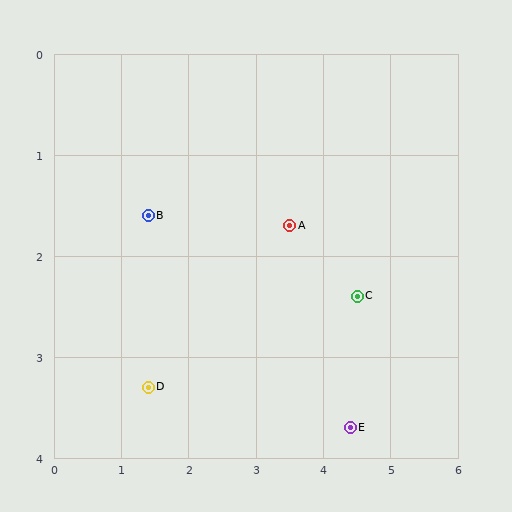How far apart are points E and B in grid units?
Points E and B are about 3.7 grid units apart.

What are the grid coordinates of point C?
Point C is at approximately (4.5, 2.4).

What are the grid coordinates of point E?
Point E is at approximately (4.4, 3.7).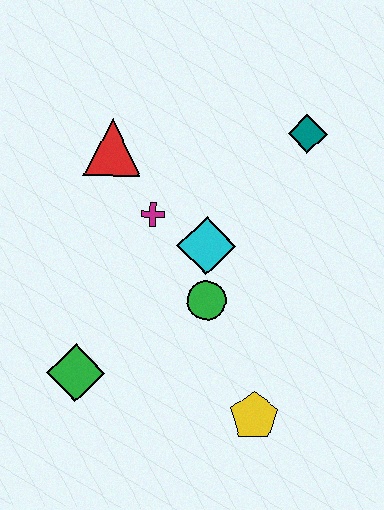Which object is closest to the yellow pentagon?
The green circle is closest to the yellow pentagon.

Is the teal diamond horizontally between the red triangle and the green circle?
No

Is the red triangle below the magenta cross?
No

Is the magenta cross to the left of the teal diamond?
Yes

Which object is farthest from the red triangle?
The yellow pentagon is farthest from the red triangle.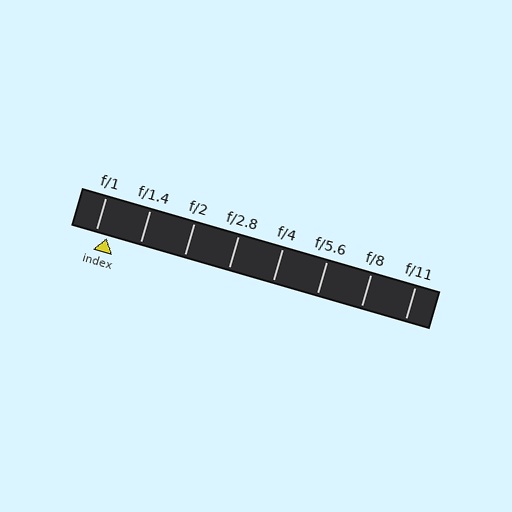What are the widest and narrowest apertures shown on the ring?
The widest aperture shown is f/1 and the narrowest is f/11.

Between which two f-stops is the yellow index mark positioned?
The index mark is between f/1 and f/1.4.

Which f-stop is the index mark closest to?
The index mark is closest to f/1.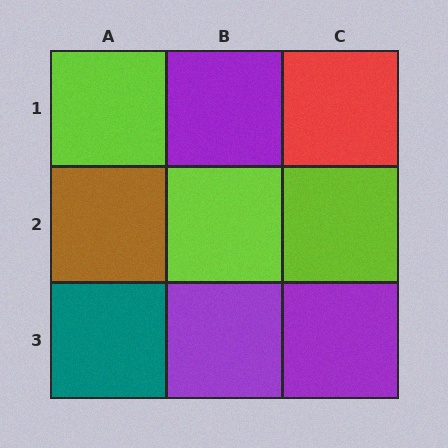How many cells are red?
1 cell is red.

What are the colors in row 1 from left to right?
Lime, purple, red.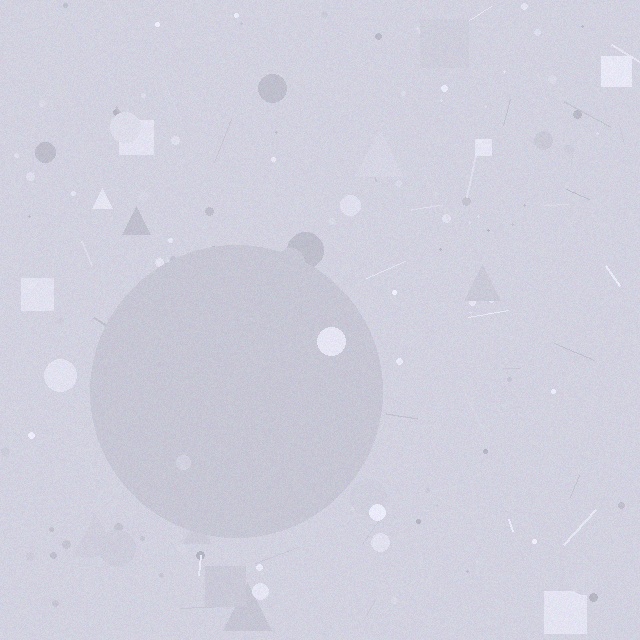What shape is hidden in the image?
A circle is hidden in the image.